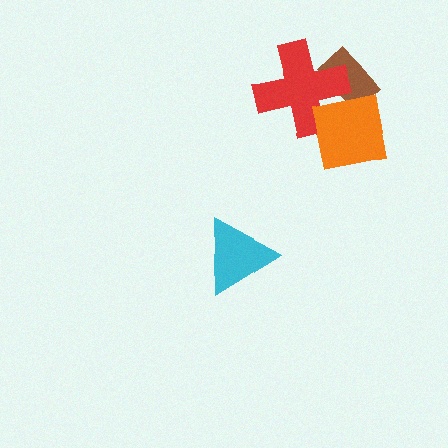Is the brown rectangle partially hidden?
Yes, it is partially covered by another shape.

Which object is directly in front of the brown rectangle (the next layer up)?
The red cross is directly in front of the brown rectangle.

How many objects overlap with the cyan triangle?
0 objects overlap with the cyan triangle.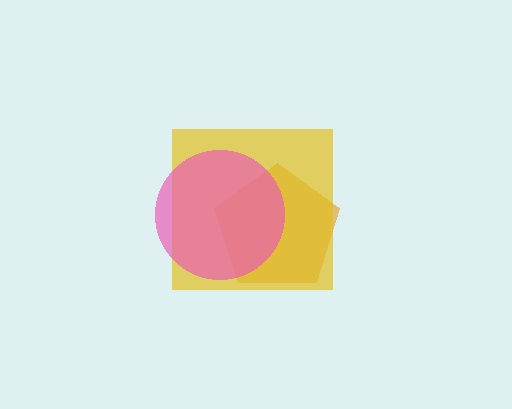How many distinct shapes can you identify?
There are 3 distinct shapes: an orange pentagon, a yellow square, a pink circle.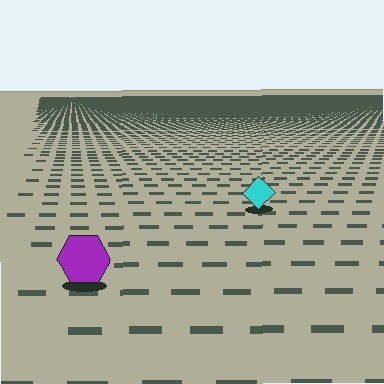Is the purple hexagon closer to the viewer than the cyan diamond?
Yes. The purple hexagon is closer — you can tell from the texture gradient: the ground texture is coarser near it.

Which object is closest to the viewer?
The purple hexagon is closest. The texture marks near it are larger and more spread out.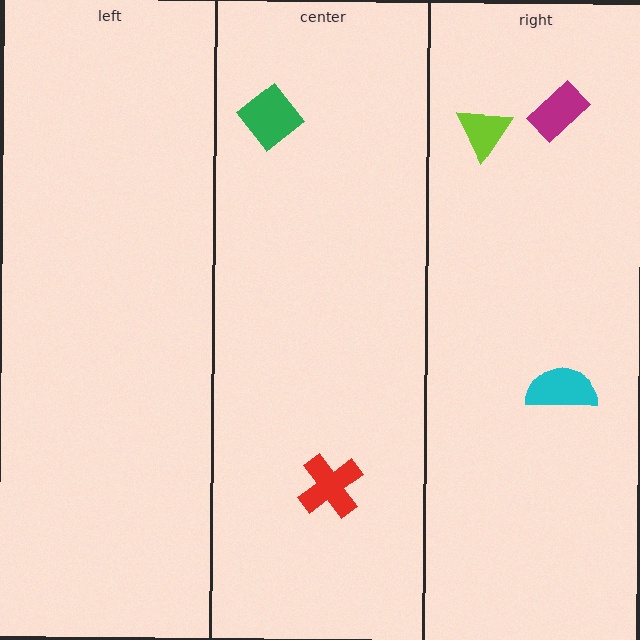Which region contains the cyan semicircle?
The right region.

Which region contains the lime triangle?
The right region.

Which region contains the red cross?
The center region.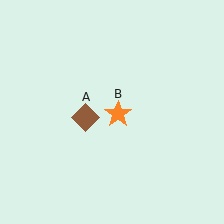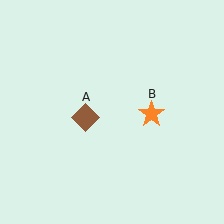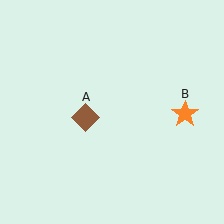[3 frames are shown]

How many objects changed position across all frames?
1 object changed position: orange star (object B).